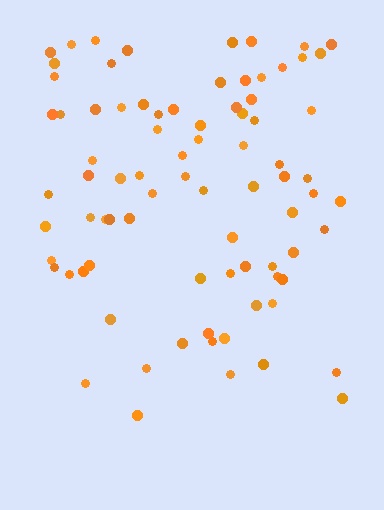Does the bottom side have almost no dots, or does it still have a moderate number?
Still a moderate number, just noticeably fewer than the top.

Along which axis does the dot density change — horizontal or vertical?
Vertical.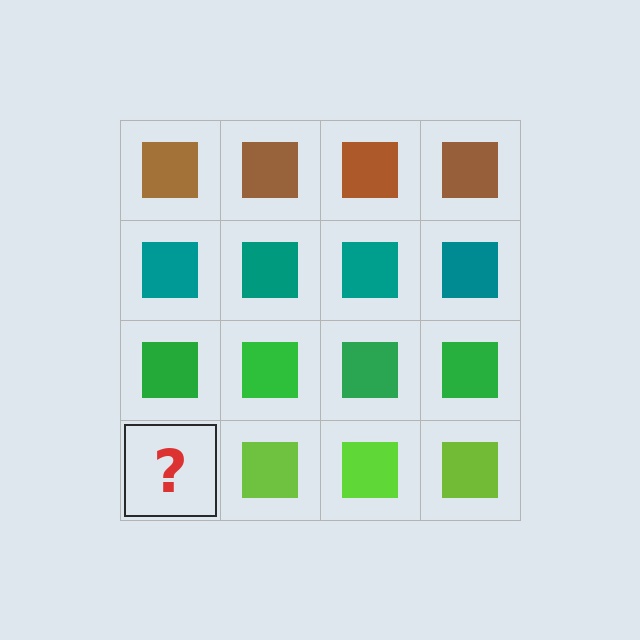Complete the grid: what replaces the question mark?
The question mark should be replaced with a lime square.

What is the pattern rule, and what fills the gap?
The rule is that each row has a consistent color. The gap should be filled with a lime square.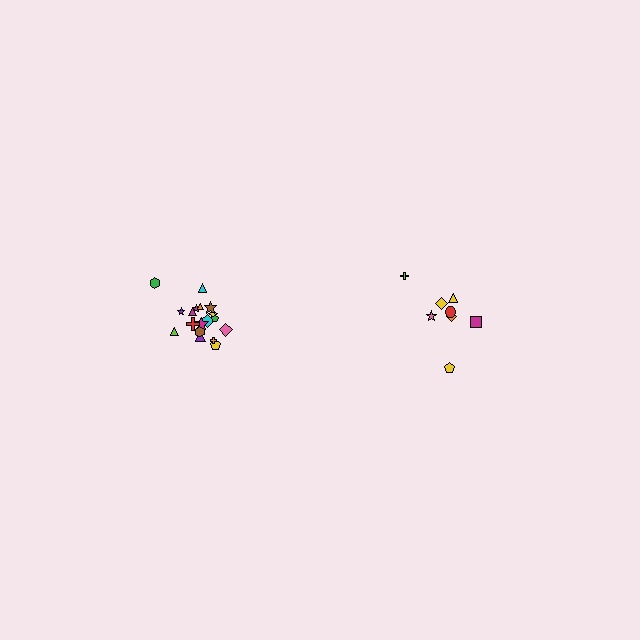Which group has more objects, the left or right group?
The left group.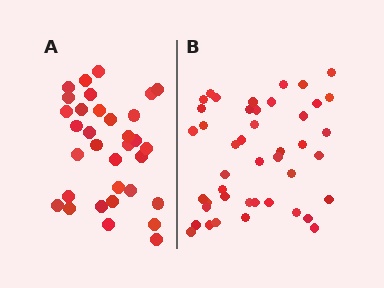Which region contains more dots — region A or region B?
Region B (the right region) has more dots.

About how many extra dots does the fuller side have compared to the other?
Region B has roughly 12 or so more dots than region A.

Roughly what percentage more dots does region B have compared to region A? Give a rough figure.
About 35% more.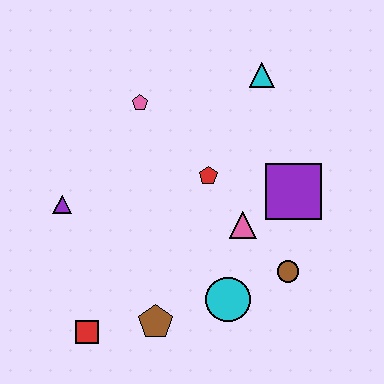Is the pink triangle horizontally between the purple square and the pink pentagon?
Yes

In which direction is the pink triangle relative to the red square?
The pink triangle is to the right of the red square.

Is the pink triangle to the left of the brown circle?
Yes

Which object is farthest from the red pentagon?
The red square is farthest from the red pentagon.